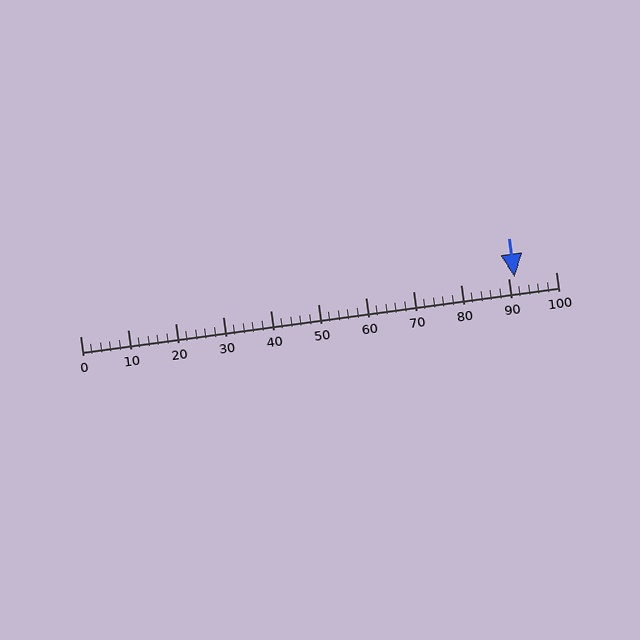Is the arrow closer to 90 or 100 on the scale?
The arrow is closer to 90.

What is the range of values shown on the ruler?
The ruler shows values from 0 to 100.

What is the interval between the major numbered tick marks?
The major tick marks are spaced 10 units apart.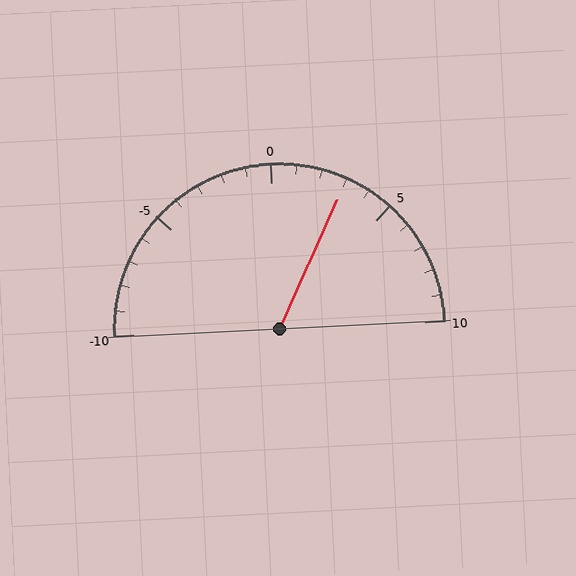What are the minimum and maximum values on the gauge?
The gauge ranges from -10 to 10.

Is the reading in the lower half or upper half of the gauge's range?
The reading is in the upper half of the range (-10 to 10).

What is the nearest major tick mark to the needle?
The nearest major tick mark is 5.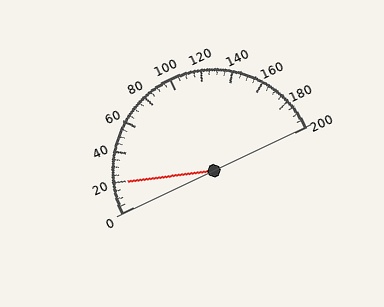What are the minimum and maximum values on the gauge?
The gauge ranges from 0 to 200.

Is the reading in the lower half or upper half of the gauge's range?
The reading is in the lower half of the range (0 to 200).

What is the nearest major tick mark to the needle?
The nearest major tick mark is 20.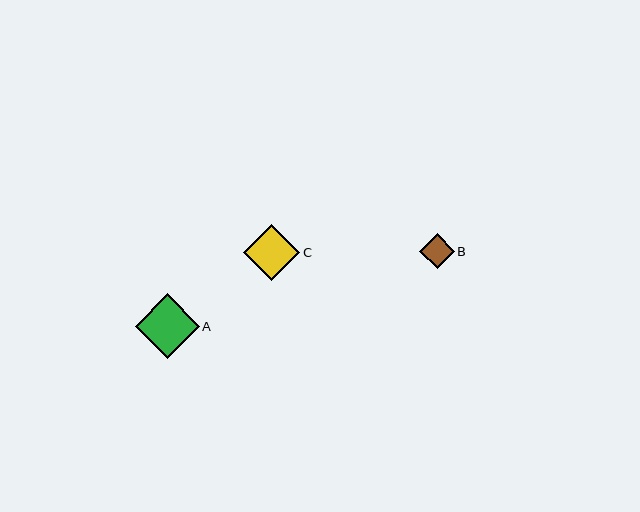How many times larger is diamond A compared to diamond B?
Diamond A is approximately 1.8 times the size of diamond B.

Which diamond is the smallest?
Diamond B is the smallest with a size of approximately 35 pixels.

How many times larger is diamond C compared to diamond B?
Diamond C is approximately 1.6 times the size of diamond B.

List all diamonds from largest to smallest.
From largest to smallest: A, C, B.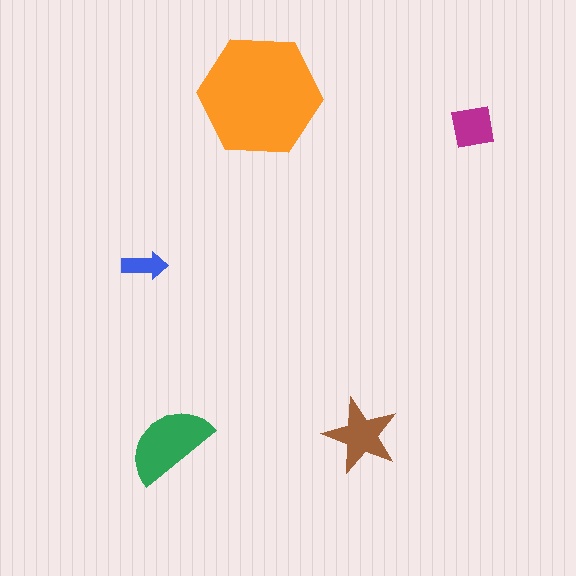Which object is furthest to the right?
The magenta square is rightmost.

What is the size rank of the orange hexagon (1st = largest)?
1st.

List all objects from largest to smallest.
The orange hexagon, the green semicircle, the brown star, the magenta square, the blue arrow.